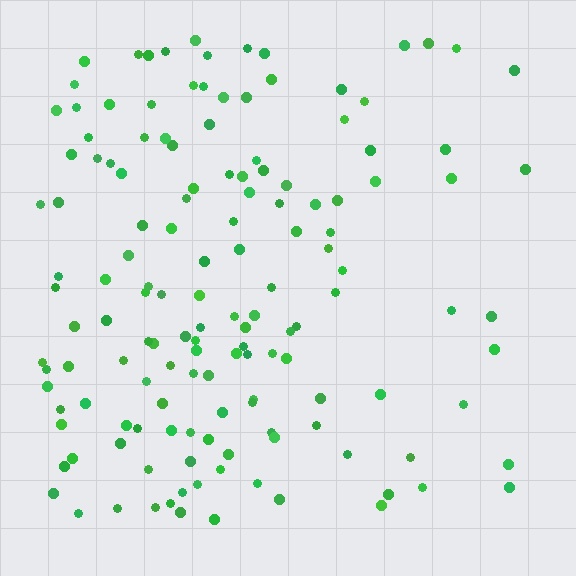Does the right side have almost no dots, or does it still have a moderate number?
Still a moderate number, just noticeably fewer than the left.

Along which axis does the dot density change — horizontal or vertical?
Horizontal.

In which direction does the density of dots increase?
From right to left, with the left side densest.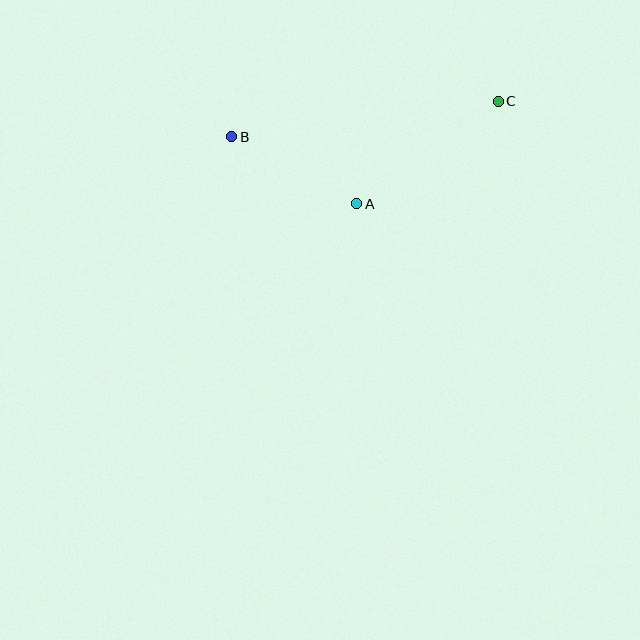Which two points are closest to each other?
Points A and B are closest to each other.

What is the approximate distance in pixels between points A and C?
The distance between A and C is approximately 175 pixels.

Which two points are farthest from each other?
Points B and C are farthest from each other.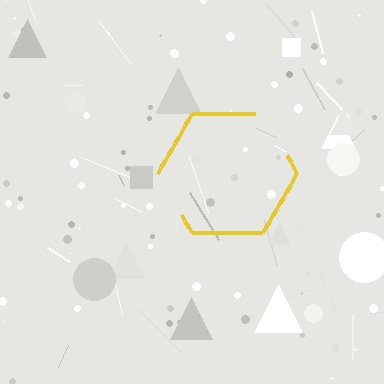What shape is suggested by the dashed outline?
The dashed outline suggests a hexagon.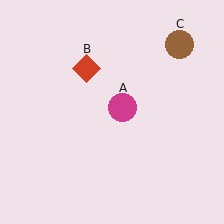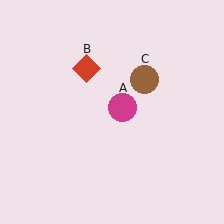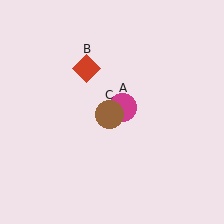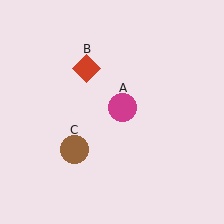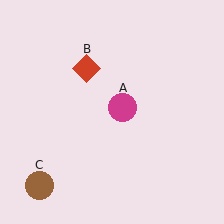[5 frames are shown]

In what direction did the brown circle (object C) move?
The brown circle (object C) moved down and to the left.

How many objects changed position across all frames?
1 object changed position: brown circle (object C).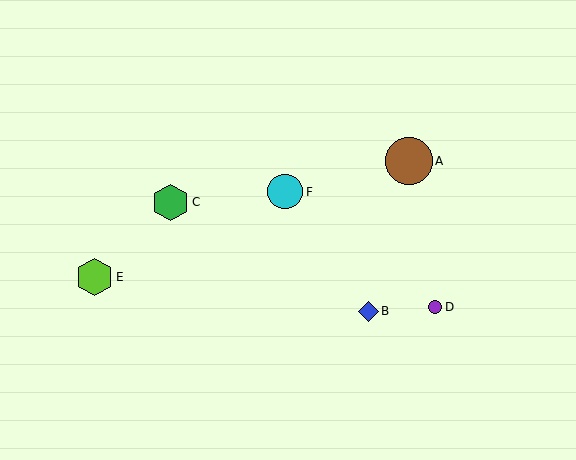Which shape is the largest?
The brown circle (labeled A) is the largest.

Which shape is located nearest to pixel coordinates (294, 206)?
The cyan circle (labeled F) at (285, 192) is nearest to that location.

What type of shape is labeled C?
Shape C is a green hexagon.